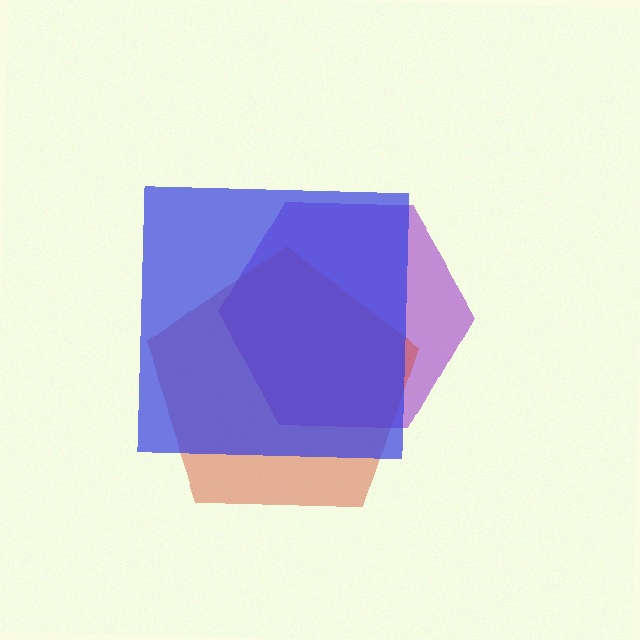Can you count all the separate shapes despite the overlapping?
Yes, there are 3 separate shapes.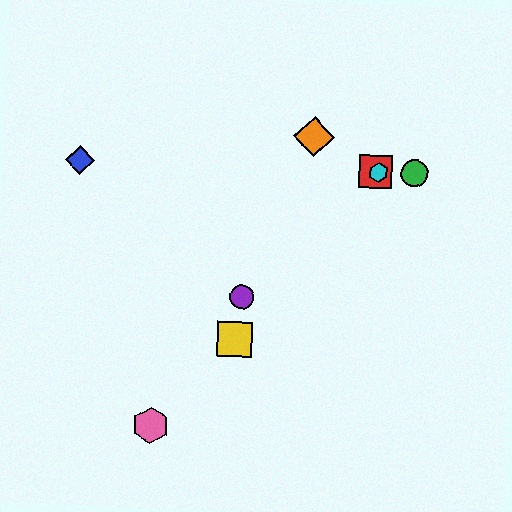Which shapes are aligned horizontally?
The red square, the blue diamond, the green circle, the cyan hexagon are aligned horizontally.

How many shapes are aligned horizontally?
4 shapes (the red square, the blue diamond, the green circle, the cyan hexagon) are aligned horizontally.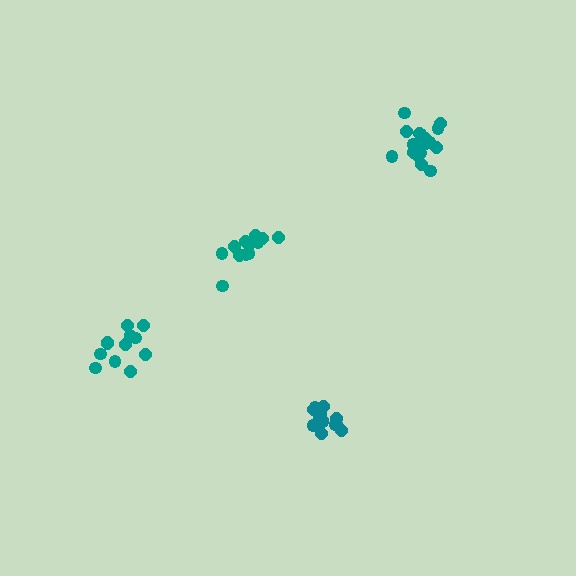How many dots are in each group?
Group 1: 13 dots, Group 2: 14 dots, Group 3: 13 dots, Group 4: 18 dots (58 total).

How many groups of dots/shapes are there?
There are 4 groups.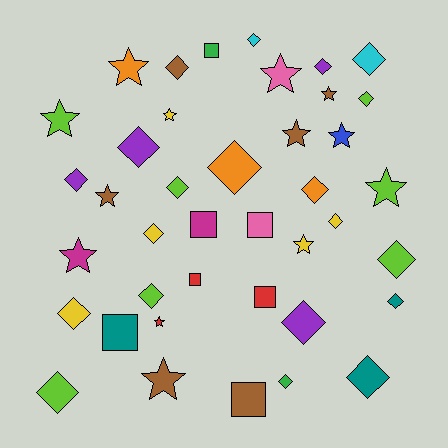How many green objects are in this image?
There are 2 green objects.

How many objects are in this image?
There are 40 objects.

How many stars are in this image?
There are 13 stars.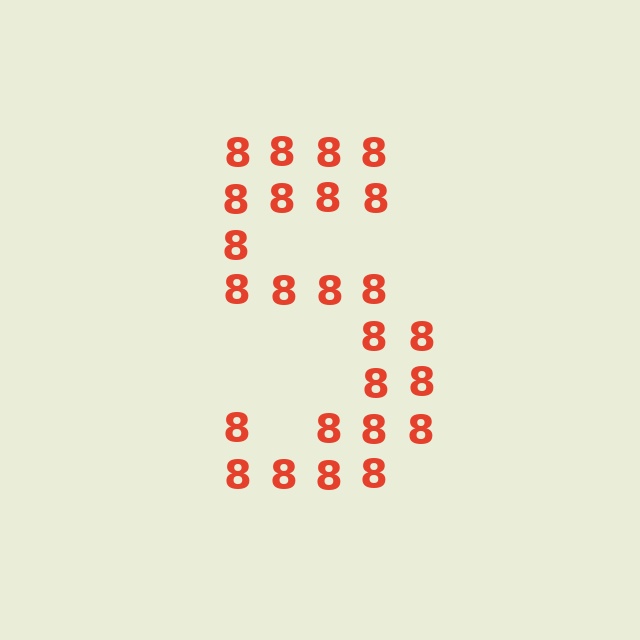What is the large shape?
The large shape is the digit 5.